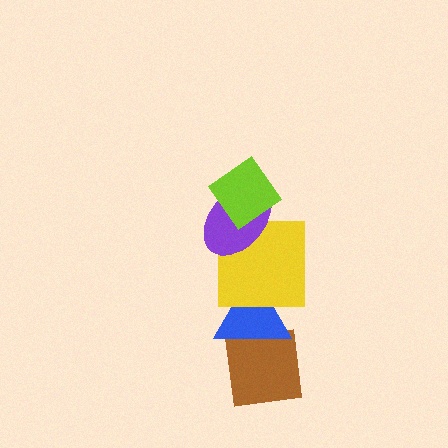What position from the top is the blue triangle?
The blue triangle is 4th from the top.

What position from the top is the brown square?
The brown square is 5th from the top.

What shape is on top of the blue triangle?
The yellow square is on top of the blue triangle.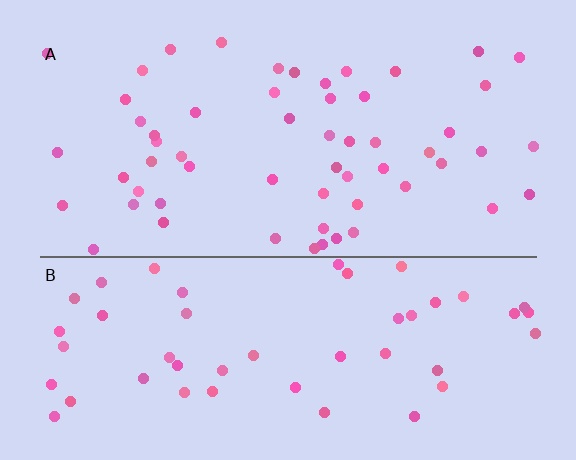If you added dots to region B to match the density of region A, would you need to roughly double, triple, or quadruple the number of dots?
Approximately double.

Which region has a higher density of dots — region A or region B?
A (the top).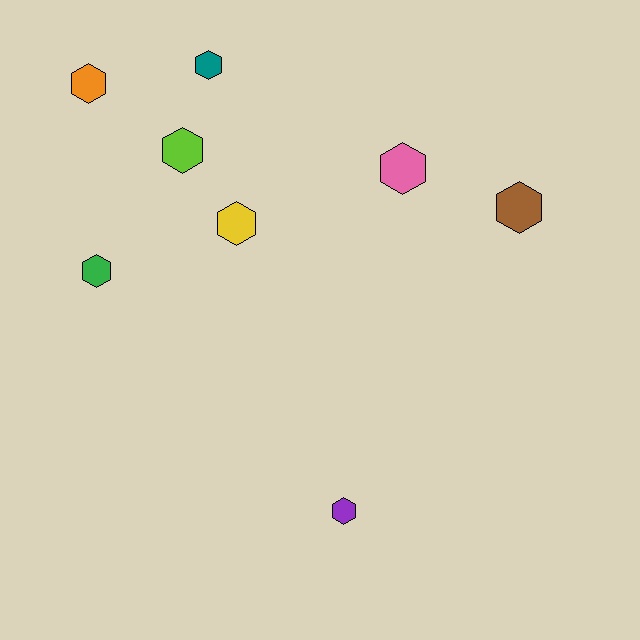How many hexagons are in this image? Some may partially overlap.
There are 8 hexagons.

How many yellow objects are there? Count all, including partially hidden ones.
There is 1 yellow object.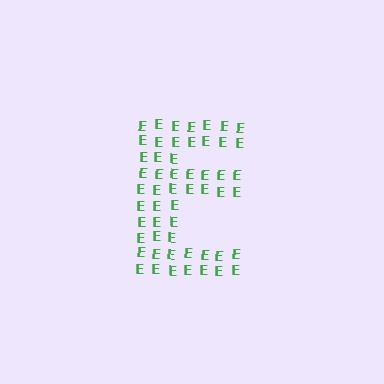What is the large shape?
The large shape is the letter E.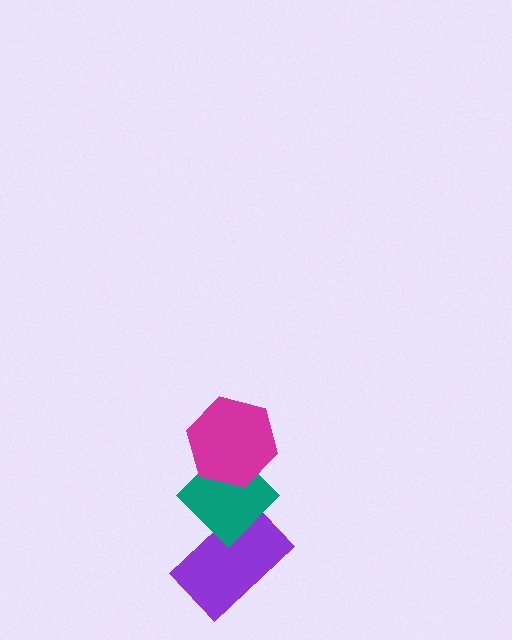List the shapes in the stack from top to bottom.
From top to bottom: the magenta hexagon, the teal diamond, the purple rectangle.